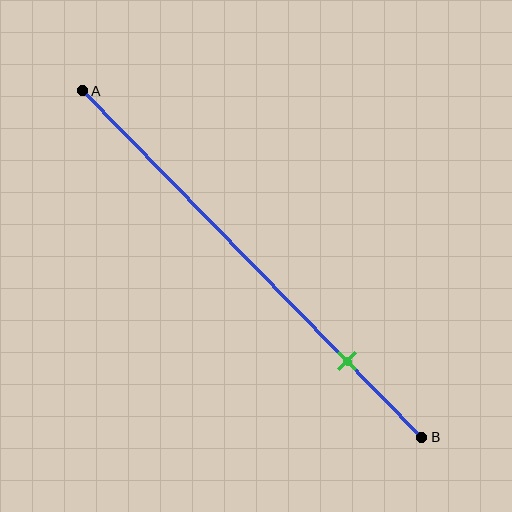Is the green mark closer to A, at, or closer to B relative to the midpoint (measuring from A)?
The green mark is closer to point B than the midpoint of segment AB.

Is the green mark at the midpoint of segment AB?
No, the mark is at about 80% from A, not at the 50% midpoint.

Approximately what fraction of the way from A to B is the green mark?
The green mark is approximately 80% of the way from A to B.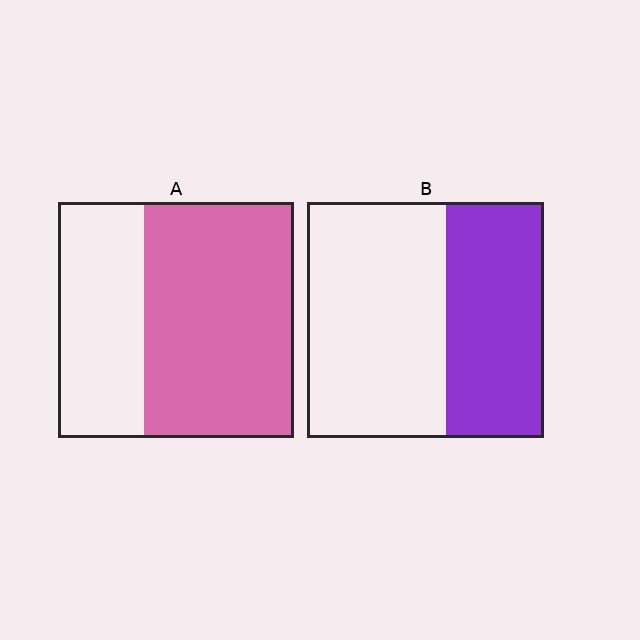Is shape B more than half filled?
No.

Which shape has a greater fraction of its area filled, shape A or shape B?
Shape A.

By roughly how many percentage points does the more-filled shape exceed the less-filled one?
By roughly 20 percentage points (A over B).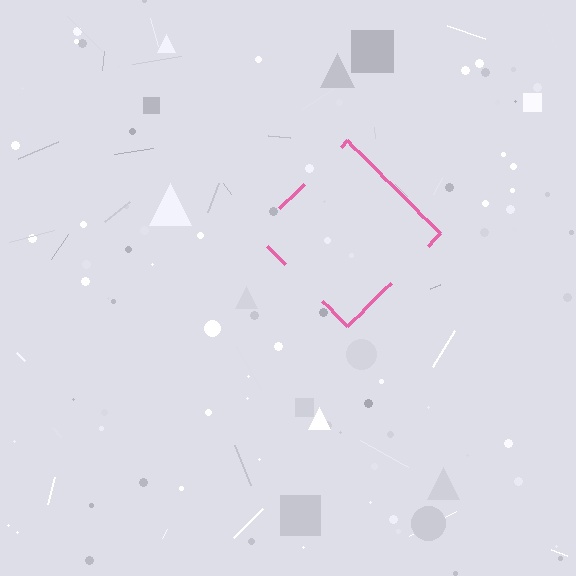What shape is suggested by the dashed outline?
The dashed outline suggests a diamond.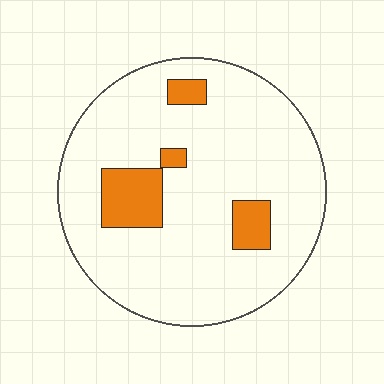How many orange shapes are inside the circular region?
4.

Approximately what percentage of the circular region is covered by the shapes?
Approximately 15%.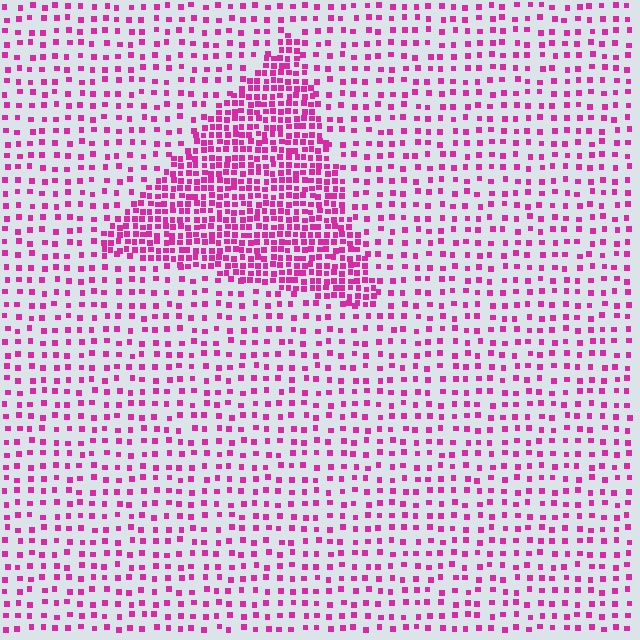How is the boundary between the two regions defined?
The boundary is defined by a change in element density (approximately 2.6x ratio). All elements are the same color, size, and shape.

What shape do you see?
I see a triangle.